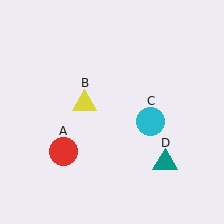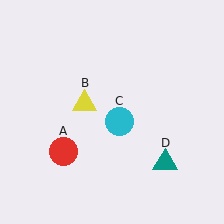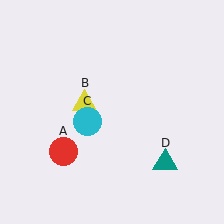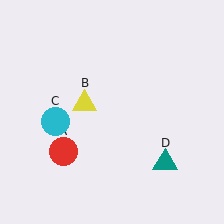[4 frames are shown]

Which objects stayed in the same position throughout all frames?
Red circle (object A) and yellow triangle (object B) and teal triangle (object D) remained stationary.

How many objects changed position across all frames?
1 object changed position: cyan circle (object C).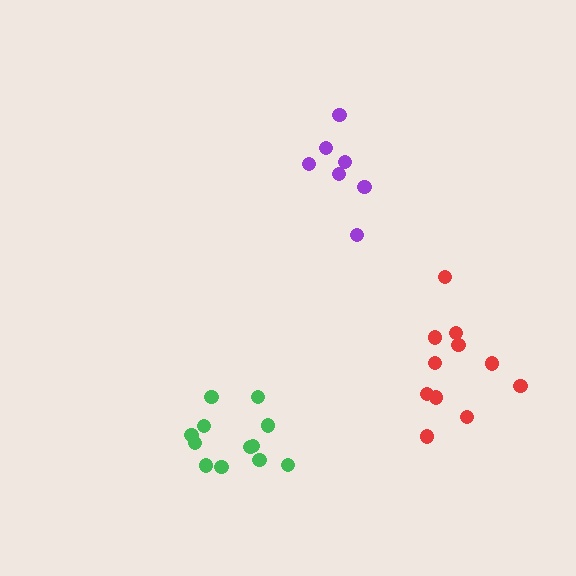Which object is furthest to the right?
The red cluster is rightmost.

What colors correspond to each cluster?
The clusters are colored: purple, green, red.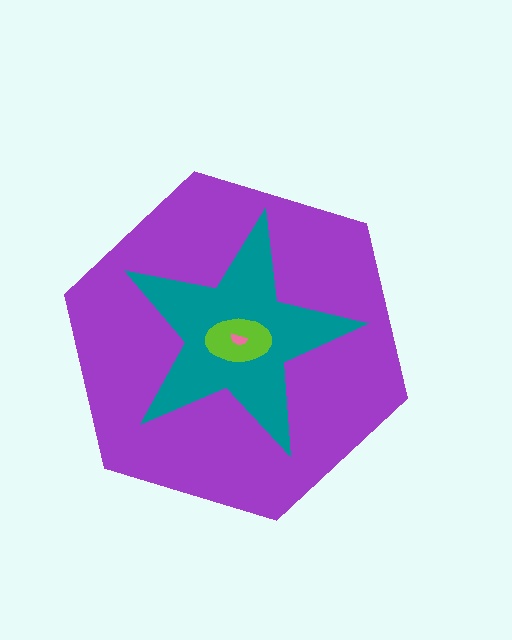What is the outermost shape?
The purple hexagon.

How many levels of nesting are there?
4.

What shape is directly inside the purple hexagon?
The teal star.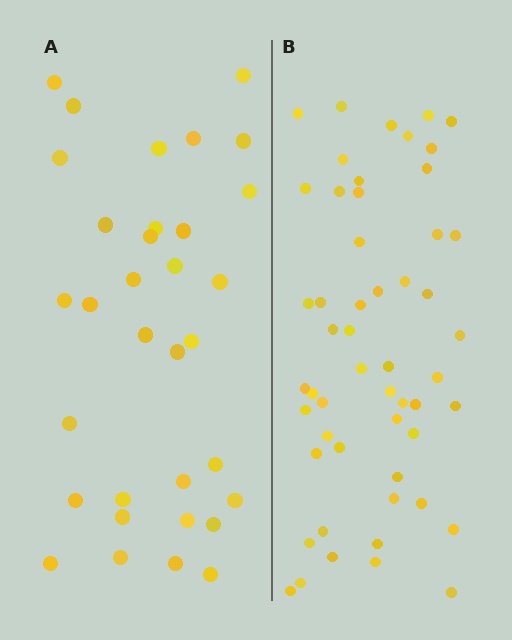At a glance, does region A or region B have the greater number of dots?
Region B (the right region) has more dots.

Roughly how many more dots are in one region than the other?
Region B has approximately 20 more dots than region A.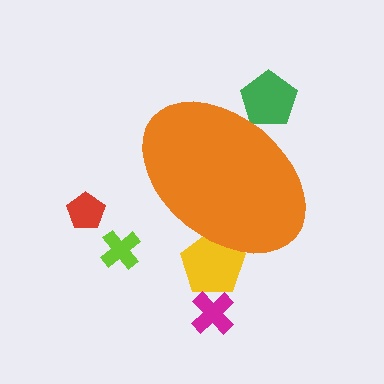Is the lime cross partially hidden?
No, the lime cross is fully visible.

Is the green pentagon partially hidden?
Yes, the green pentagon is partially hidden behind the orange ellipse.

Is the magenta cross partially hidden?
No, the magenta cross is fully visible.